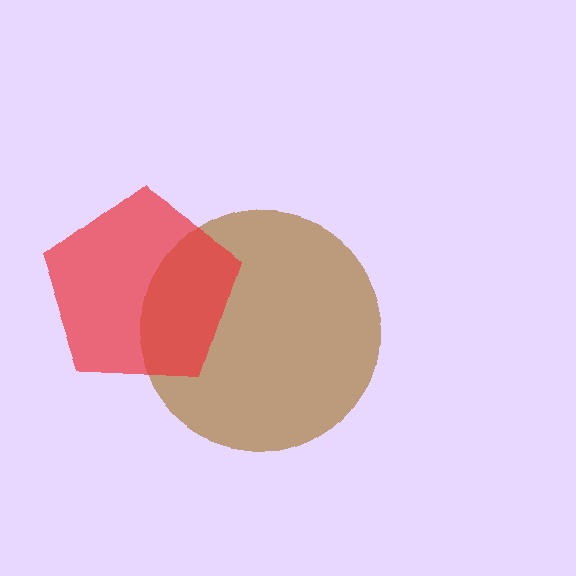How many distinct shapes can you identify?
There are 2 distinct shapes: a brown circle, a red pentagon.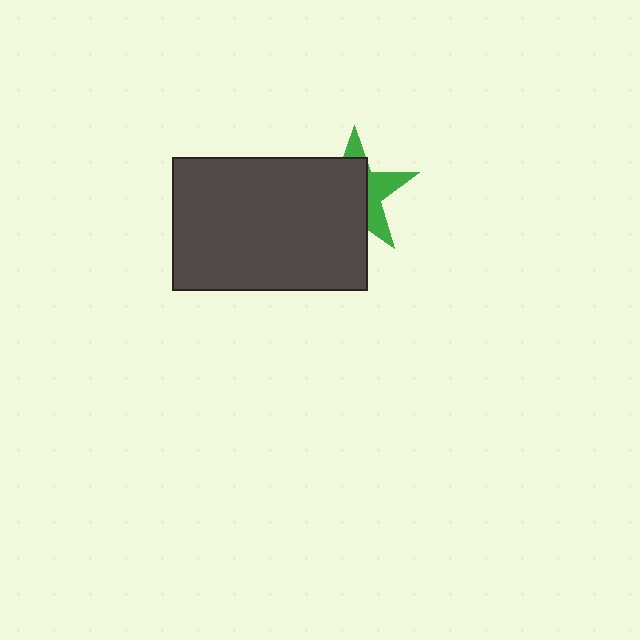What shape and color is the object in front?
The object in front is a dark gray rectangle.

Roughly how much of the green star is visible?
A small part of it is visible (roughly 38%).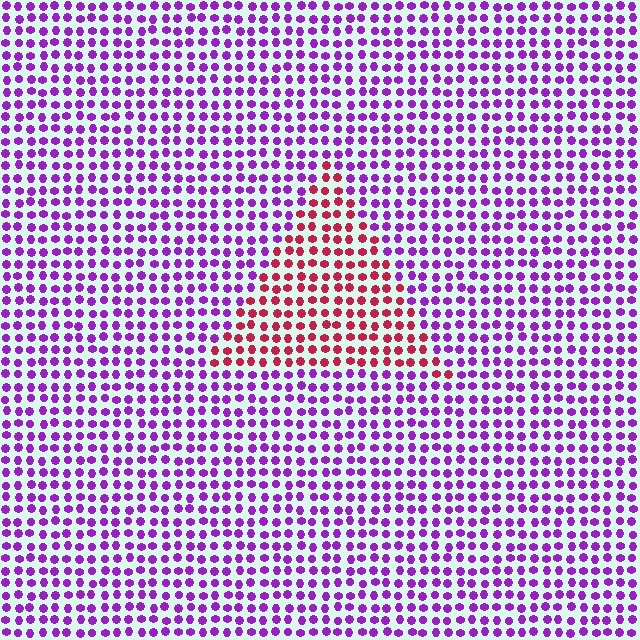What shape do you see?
I see a triangle.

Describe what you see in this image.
The image is filled with small purple elements in a uniform arrangement. A triangle-shaped region is visible where the elements are tinted to a slightly different hue, forming a subtle color boundary.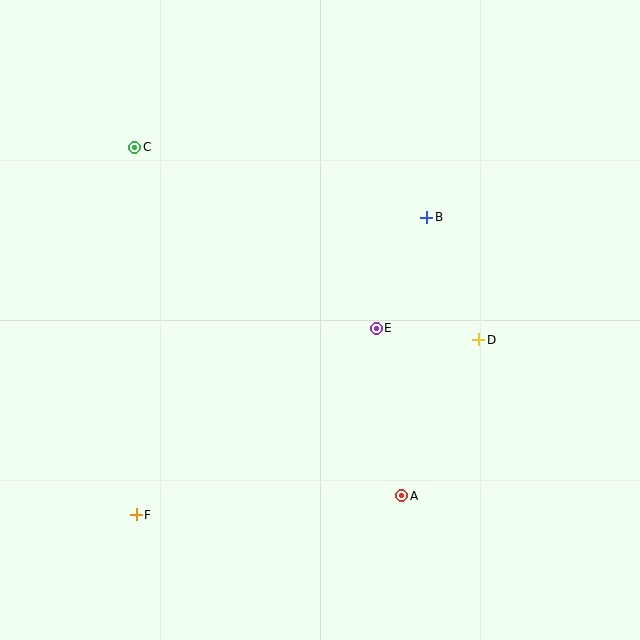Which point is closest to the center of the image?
Point E at (376, 328) is closest to the center.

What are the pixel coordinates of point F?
Point F is at (136, 515).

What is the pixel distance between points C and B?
The distance between C and B is 300 pixels.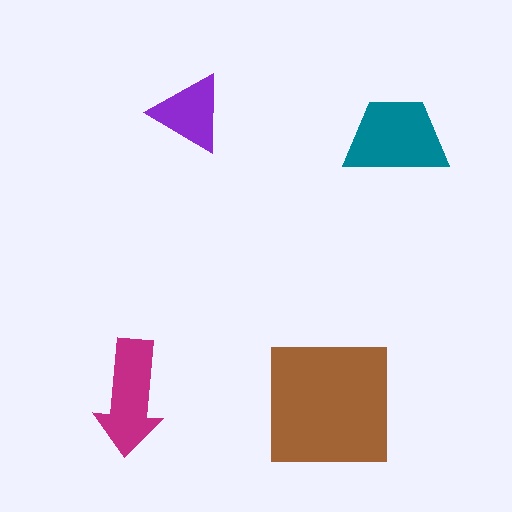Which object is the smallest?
The purple triangle.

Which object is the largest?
The brown square.